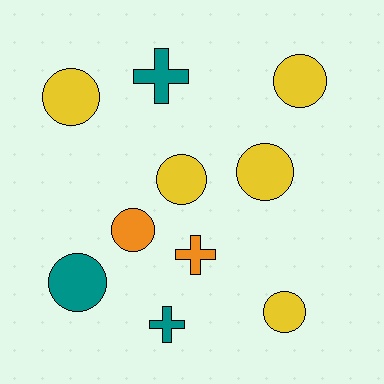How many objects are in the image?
There are 10 objects.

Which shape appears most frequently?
Circle, with 7 objects.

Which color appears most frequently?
Yellow, with 5 objects.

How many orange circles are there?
There is 1 orange circle.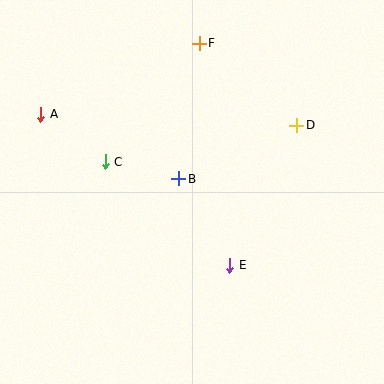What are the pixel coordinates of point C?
Point C is at (105, 162).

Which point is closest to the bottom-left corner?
Point C is closest to the bottom-left corner.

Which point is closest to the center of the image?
Point B at (179, 179) is closest to the center.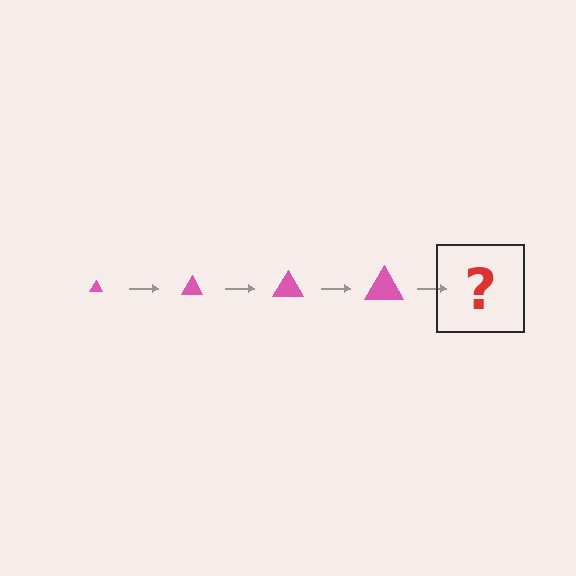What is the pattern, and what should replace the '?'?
The pattern is that the triangle gets progressively larger each step. The '?' should be a pink triangle, larger than the previous one.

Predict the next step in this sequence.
The next step is a pink triangle, larger than the previous one.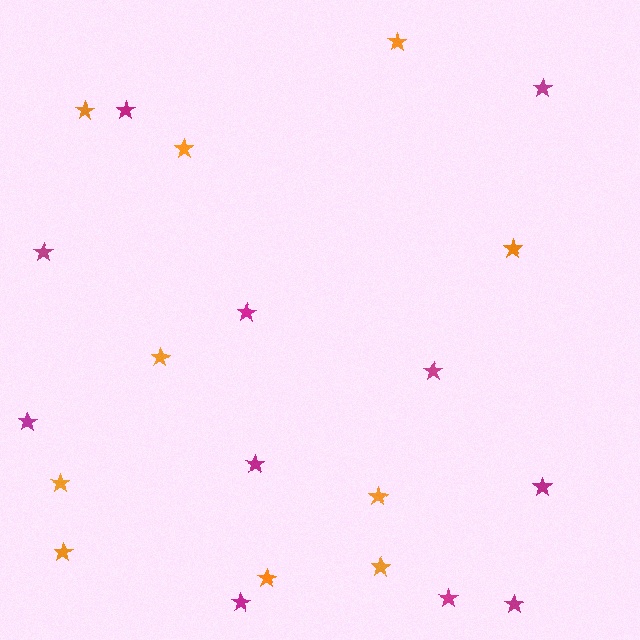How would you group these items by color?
There are 2 groups: one group of orange stars (10) and one group of magenta stars (11).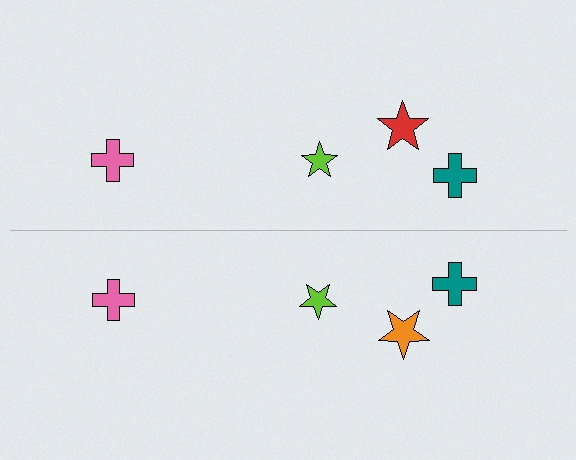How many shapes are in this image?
There are 8 shapes in this image.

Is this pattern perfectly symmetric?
No, the pattern is not perfectly symmetric. The orange star on the bottom side breaks the symmetry — its mirror counterpart is red.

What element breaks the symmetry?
The orange star on the bottom side breaks the symmetry — its mirror counterpart is red.